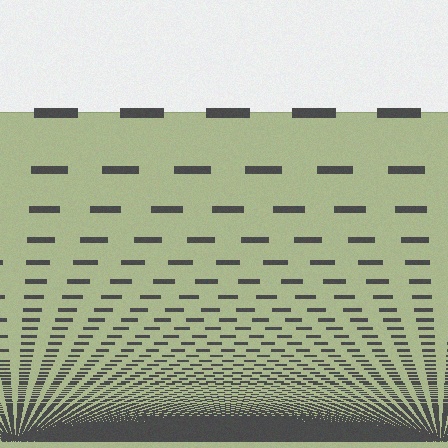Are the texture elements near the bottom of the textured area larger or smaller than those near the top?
Smaller. The gradient is inverted — elements near the bottom are smaller and denser.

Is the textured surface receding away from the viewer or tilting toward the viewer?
The surface appears to tilt toward the viewer. Texture elements get larger and sparser toward the top.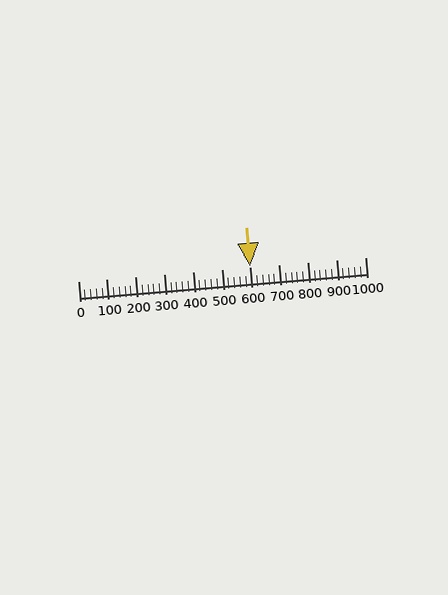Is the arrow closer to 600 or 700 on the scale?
The arrow is closer to 600.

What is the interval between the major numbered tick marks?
The major tick marks are spaced 100 units apart.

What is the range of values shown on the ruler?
The ruler shows values from 0 to 1000.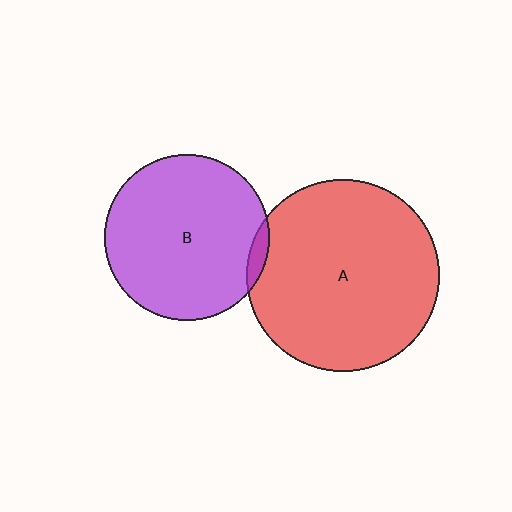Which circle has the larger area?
Circle A (red).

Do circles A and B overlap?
Yes.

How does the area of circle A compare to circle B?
Approximately 1.4 times.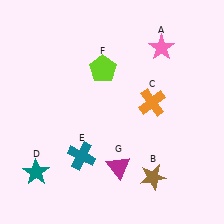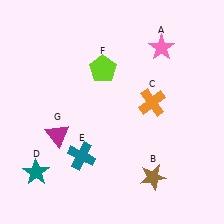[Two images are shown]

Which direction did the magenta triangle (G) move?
The magenta triangle (G) moved left.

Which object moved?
The magenta triangle (G) moved left.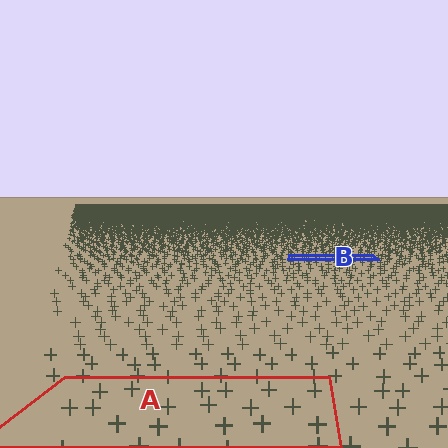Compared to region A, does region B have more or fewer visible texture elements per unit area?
Region B has more texture elements per unit area — they are packed more densely because it is farther away.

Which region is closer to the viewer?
Region A is closer. The texture elements there are larger and more spread out.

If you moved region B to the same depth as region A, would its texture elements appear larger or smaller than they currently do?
They would appear larger. At a closer depth, the same texture elements are projected at a bigger on-screen size.